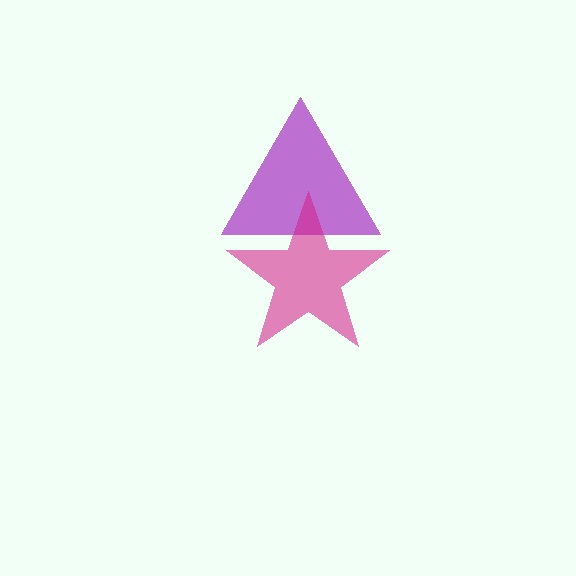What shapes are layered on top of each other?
The layered shapes are: a purple triangle, a magenta star.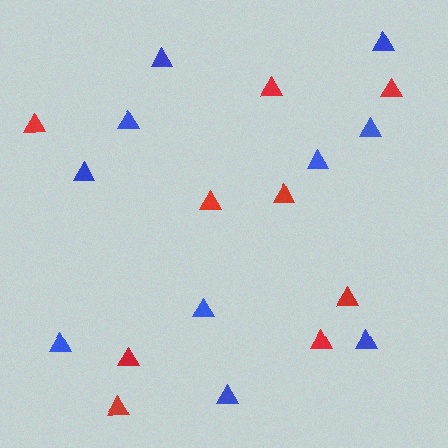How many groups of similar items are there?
There are 2 groups: one group of blue triangles (10) and one group of red triangles (9).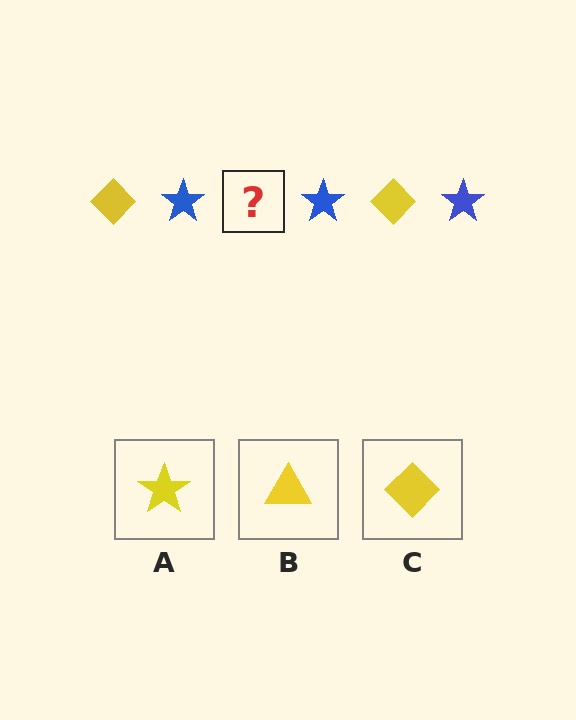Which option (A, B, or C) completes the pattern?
C.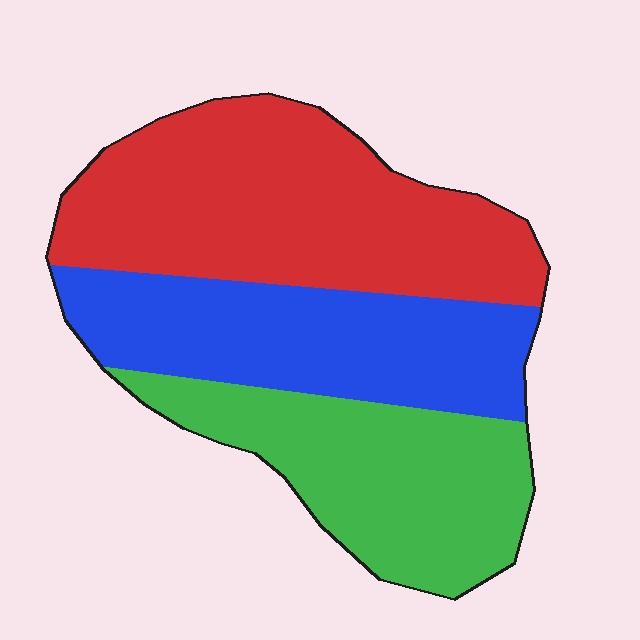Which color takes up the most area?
Red, at roughly 40%.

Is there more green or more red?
Red.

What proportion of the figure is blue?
Blue covers around 30% of the figure.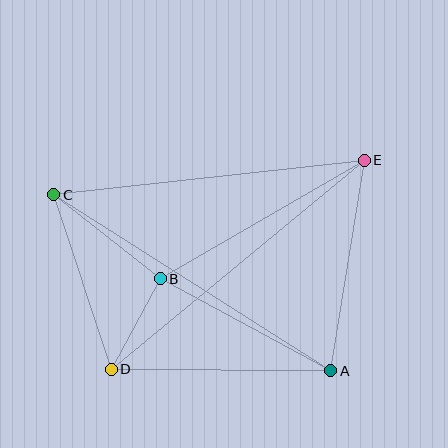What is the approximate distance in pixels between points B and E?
The distance between B and E is approximately 236 pixels.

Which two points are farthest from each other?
Points A and C are farthest from each other.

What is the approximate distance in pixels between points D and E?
The distance between D and E is approximately 328 pixels.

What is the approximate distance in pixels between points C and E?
The distance between C and E is approximately 313 pixels.